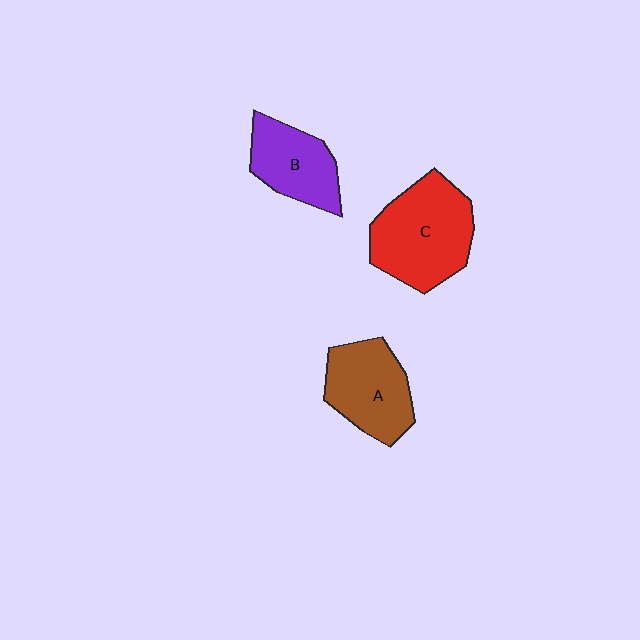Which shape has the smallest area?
Shape B (purple).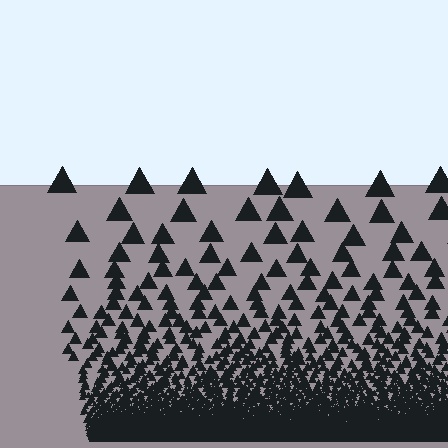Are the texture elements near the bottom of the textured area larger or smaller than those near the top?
Smaller. The gradient is inverted — elements near the bottom are smaller and denser.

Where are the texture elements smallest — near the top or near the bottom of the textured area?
Near the bottom.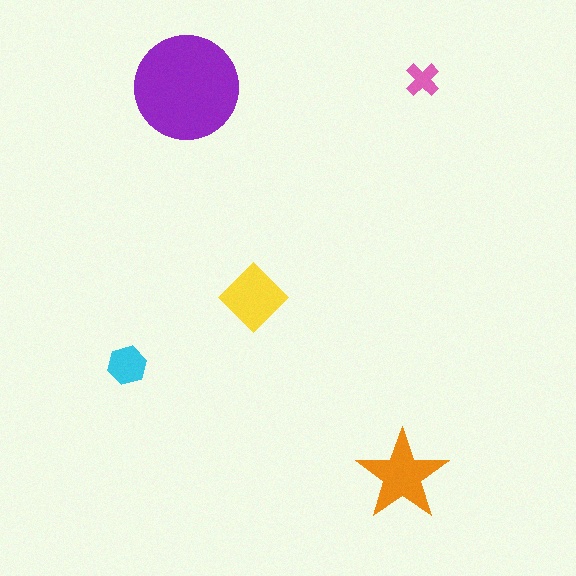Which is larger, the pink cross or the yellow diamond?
The yellow diamond.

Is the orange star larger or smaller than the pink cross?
Larger.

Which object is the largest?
The purple circle.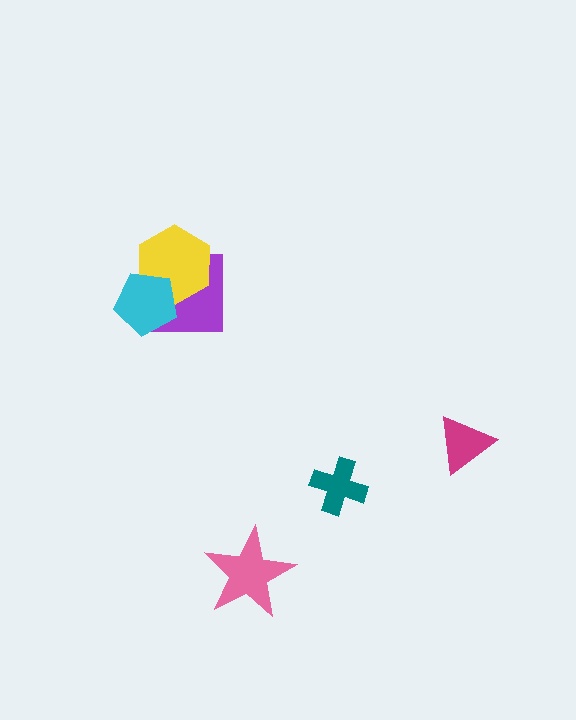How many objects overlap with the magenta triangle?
0 objects overlap with the magenta triangle.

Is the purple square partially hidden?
Yes, it is partially covered by another shape.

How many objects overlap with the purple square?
2 objects overlap with the purple square.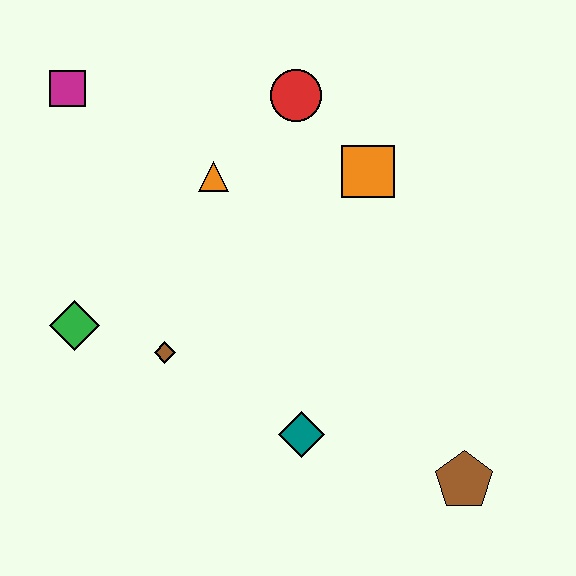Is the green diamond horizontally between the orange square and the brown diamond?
No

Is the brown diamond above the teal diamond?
Yes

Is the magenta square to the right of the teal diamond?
No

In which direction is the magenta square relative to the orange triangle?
The magenta square is to the left of the orange triangle.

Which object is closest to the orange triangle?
The red circle is closest to the orange triangle.